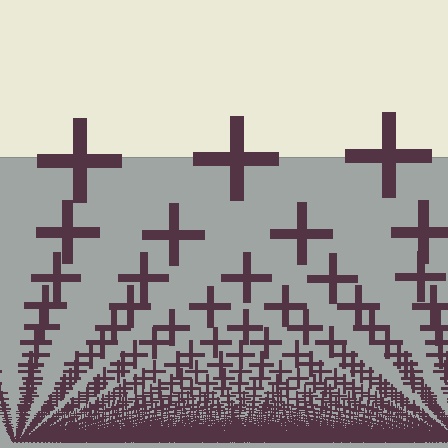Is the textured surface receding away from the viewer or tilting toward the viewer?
The surface appears to tilt toward the viewer. Texture elements get larger and sparser toward the top.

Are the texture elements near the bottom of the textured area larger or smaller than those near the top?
Smaller. The gradient is inverted — elements near the bottom are smaller and denser.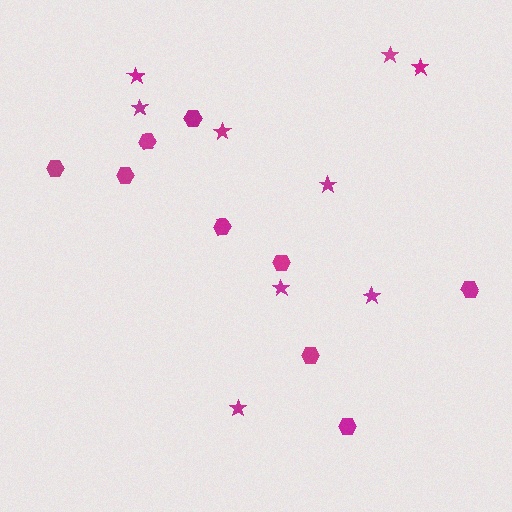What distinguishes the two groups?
There are 2 groups: one group of stars (9) and one group of hexagons (9).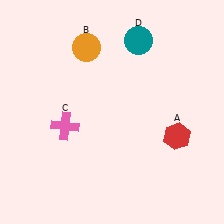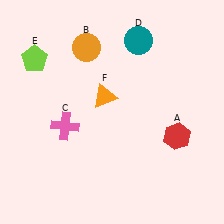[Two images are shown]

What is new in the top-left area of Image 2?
An orange triangle (F) was added in the top-left area of Image 2.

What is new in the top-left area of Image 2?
A lime pentagon (E) was added in the top-left area of Image 2.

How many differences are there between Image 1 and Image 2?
There are 2 differences between the two images.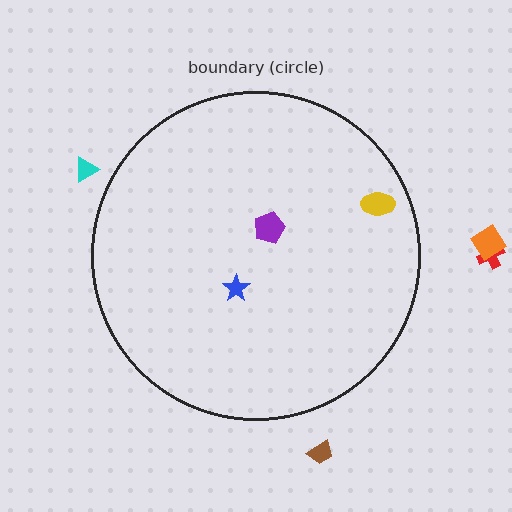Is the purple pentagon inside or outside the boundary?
Inside.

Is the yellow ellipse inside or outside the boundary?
Inside.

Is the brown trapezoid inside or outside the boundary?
Outside.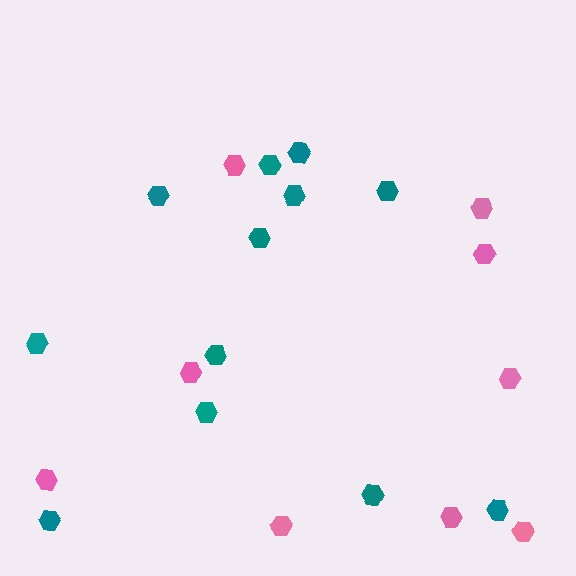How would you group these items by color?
There are 2 groups: one group of pink hexagons (9) and one group of teal hexagons (12).